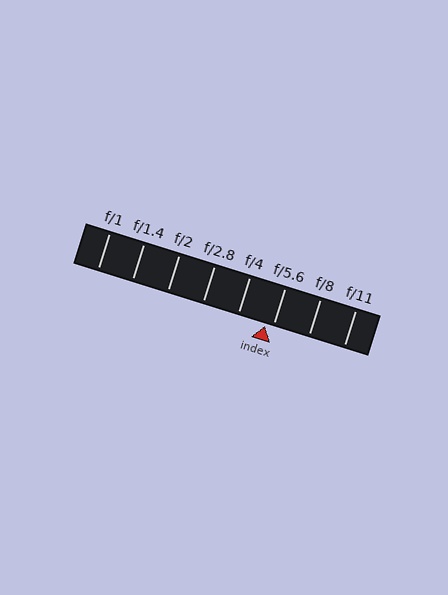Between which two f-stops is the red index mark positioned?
The index mark is between f/4 and f/5.6.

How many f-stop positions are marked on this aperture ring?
There are 8 f-stop positions marked.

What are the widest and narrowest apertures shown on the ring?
The widest aperture shown is f/1 and the narrowest is f/11.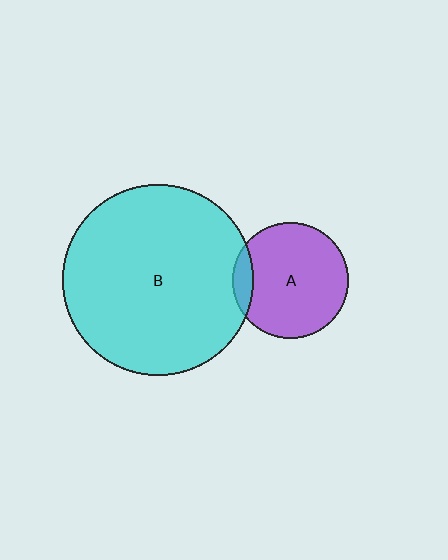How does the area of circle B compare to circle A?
Approximately 2.7 times.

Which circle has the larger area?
Circle B (cyan).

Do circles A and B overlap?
Yes.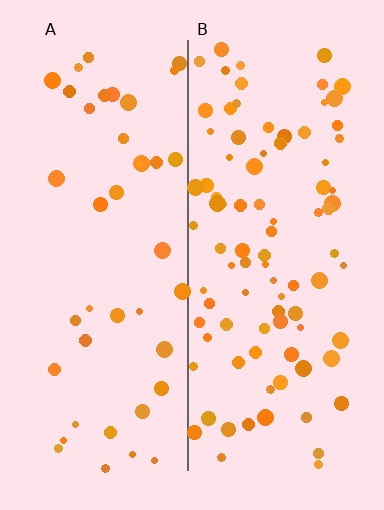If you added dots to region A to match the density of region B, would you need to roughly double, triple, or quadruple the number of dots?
Approximately double.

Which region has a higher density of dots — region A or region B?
B (the right).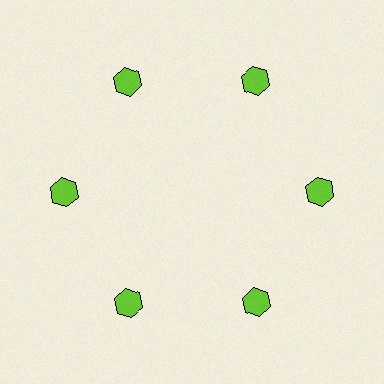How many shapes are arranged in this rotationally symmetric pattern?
There are 6 shapes, arranged in 6 groups of 1.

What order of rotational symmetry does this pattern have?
This pattern has 6-fold rotational symmetry.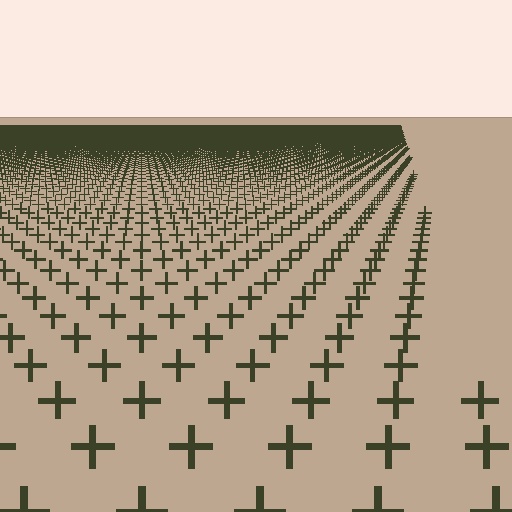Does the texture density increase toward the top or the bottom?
Density increases toward the top.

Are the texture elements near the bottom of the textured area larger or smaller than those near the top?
Larger. Near the bottom, elements are closer to the viewer and appear at a bigger on-screen size.